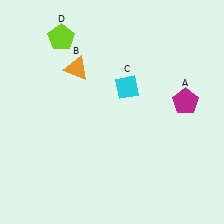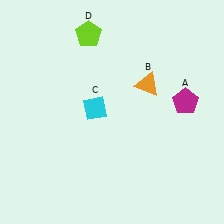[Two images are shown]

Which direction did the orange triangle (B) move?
The orange triangle (B) moved right.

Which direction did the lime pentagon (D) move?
The lime pentagon (D) moved right.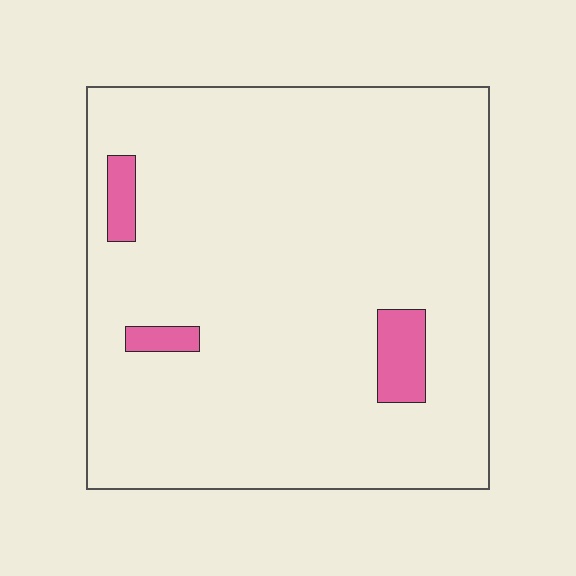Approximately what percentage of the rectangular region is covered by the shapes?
Approximately 5%.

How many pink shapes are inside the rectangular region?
3.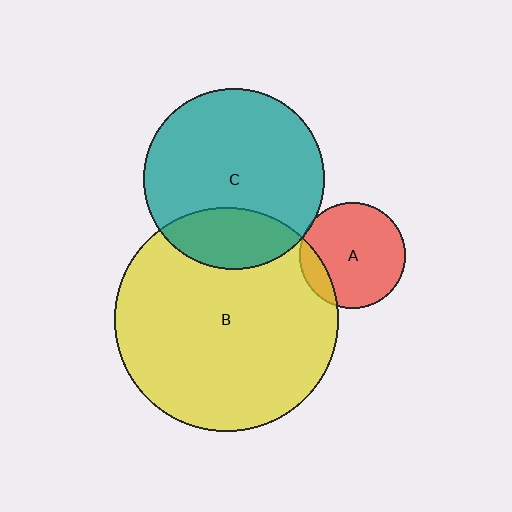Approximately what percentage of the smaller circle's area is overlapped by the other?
Approximately 15%.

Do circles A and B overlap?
Yes.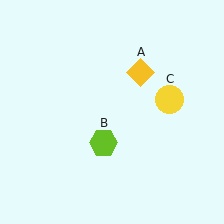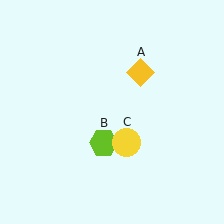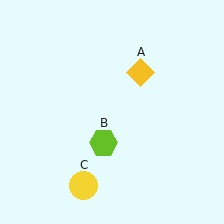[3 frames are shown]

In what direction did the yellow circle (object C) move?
The yellow circle (object C) moved down and to the left.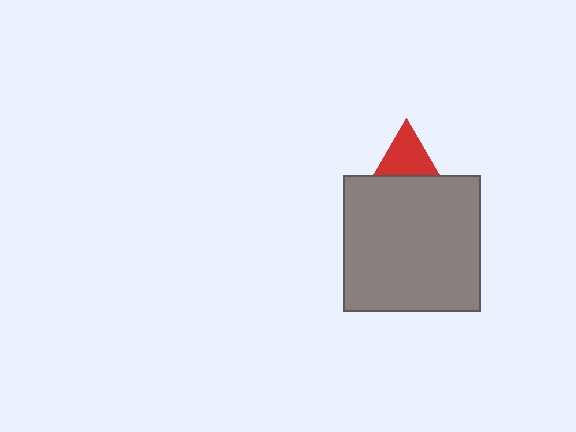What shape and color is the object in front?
The object in front is a gray square.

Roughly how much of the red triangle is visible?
A small part of it is visible (roughly 38%).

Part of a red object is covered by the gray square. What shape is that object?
It is a triangle.